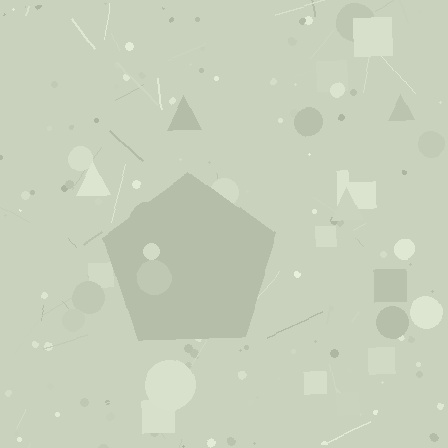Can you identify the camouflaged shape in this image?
The camouflaged shape is a pentagon.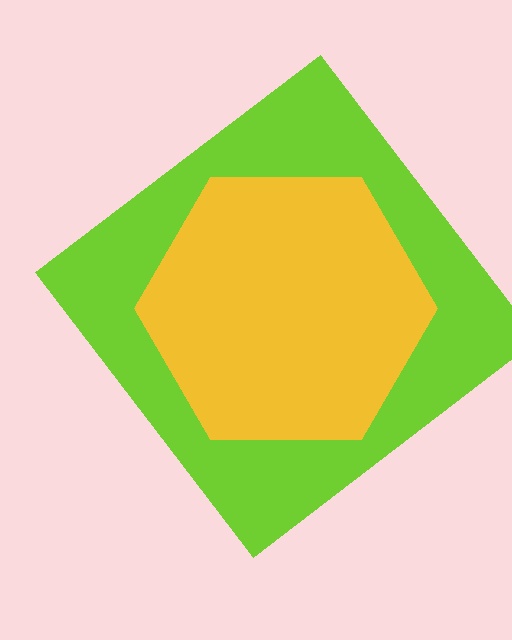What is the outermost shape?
The lime diamond.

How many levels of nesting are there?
2.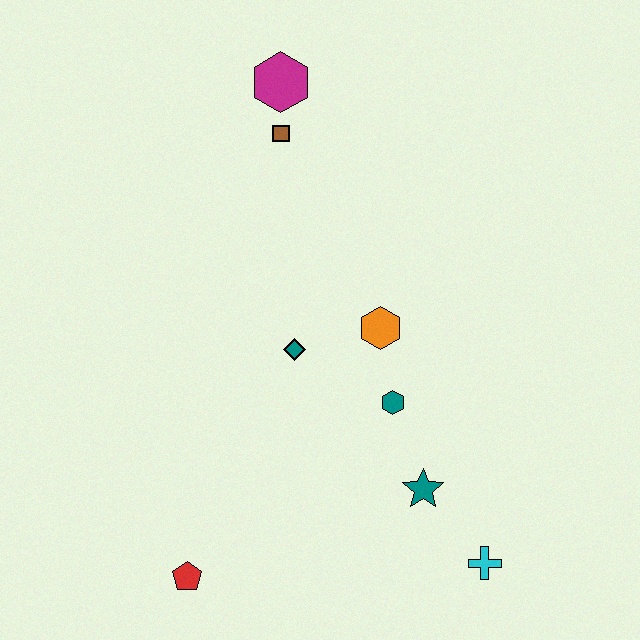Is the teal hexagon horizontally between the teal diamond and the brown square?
No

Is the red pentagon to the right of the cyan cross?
No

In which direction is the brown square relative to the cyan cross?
The brown square is above the cyan cross.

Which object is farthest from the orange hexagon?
The red pentagon is farthest from the orange hexagon.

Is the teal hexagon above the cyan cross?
Yes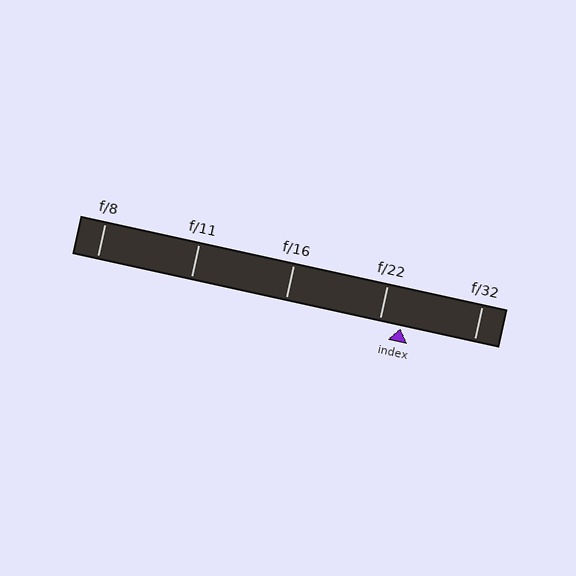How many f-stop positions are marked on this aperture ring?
There are 5 f-stop positions marked.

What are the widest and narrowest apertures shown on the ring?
The widest aperture shown is f/8 and the narrowest is f/32.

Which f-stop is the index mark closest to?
The index mark is closest to f/22.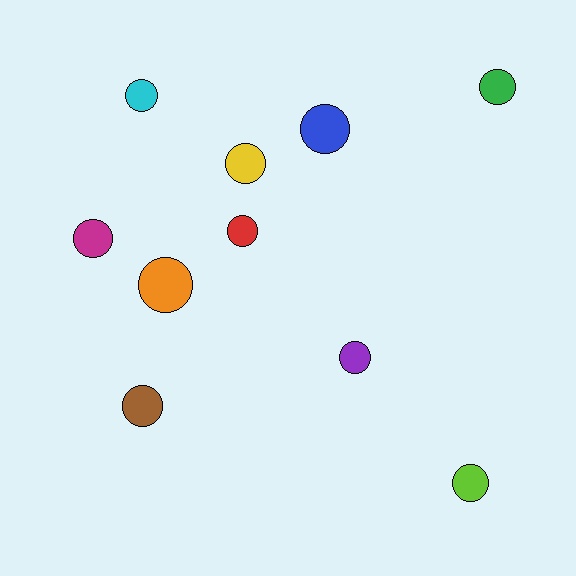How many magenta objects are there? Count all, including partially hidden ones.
There is 1 magenta object.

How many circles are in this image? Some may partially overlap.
There are 10 circles.